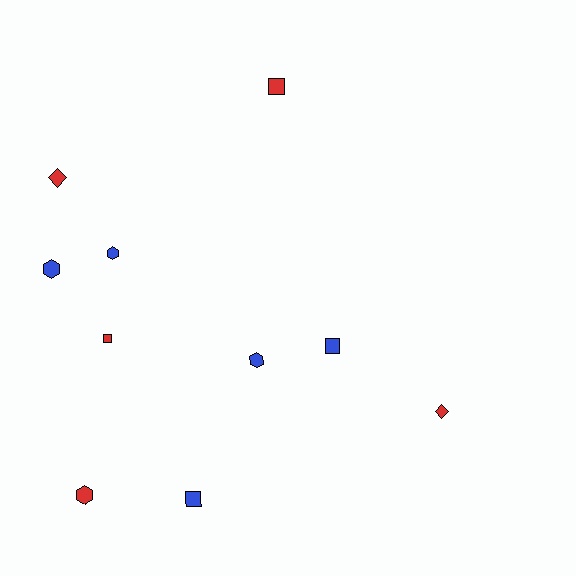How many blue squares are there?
There are 2 blue squares.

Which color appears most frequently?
Blue, with 5 objects.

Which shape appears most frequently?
Square, with 4 objects.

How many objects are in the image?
There are 10 objects.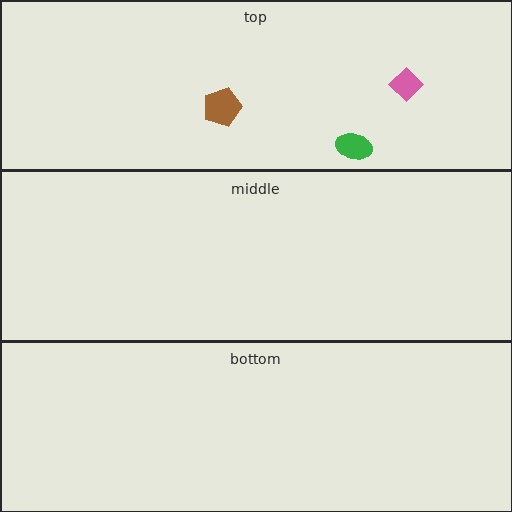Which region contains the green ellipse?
The top region.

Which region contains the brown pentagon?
The top region.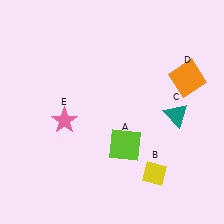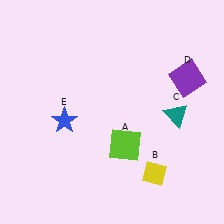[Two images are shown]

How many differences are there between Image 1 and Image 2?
There are 2 differences between the two images.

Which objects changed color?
D changed from orange to purple. E changed from pink to blue.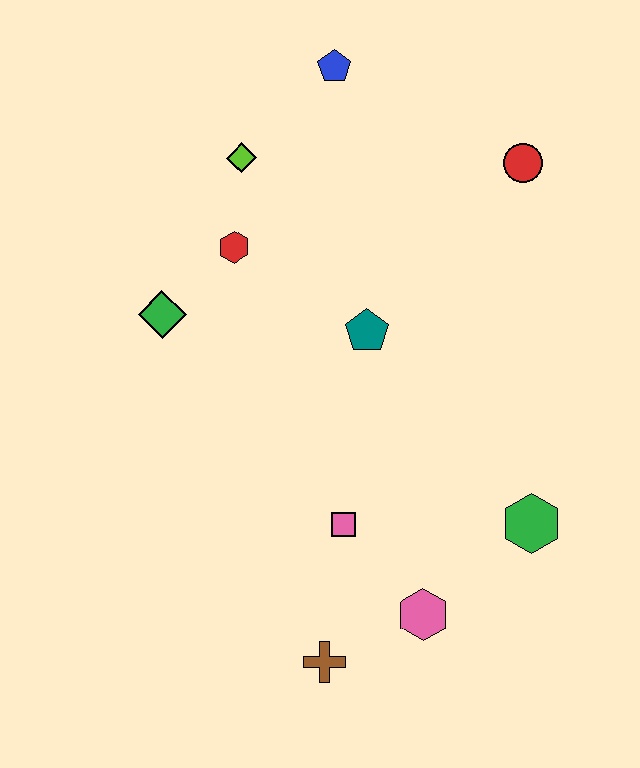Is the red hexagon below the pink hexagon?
No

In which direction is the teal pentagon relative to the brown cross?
The teal pentagon is above the brown cross.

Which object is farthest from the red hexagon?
The brown cross is farthest from the red hexagon.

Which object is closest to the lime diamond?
The red hexagon is closest to the lime diamond.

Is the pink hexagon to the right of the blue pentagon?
Yes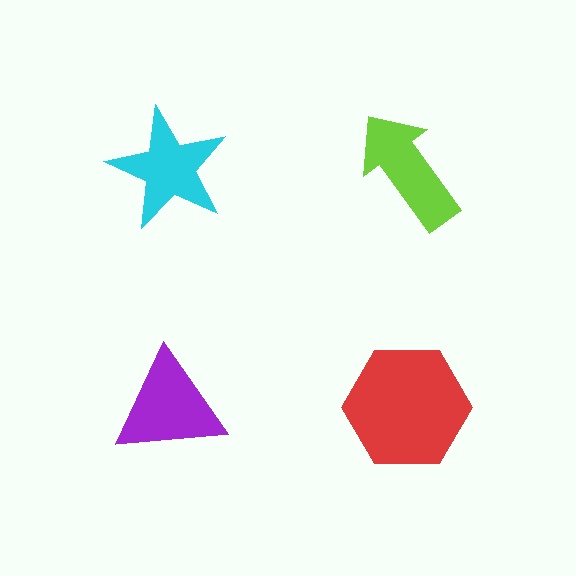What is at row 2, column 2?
A red hexagon.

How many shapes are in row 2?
2 shapes.